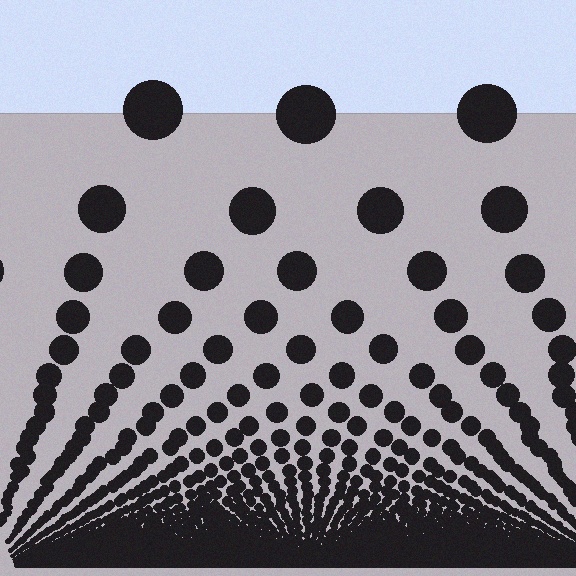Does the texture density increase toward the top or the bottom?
Density increases toward the bottom.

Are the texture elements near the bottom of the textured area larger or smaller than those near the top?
Smaller. The gradient is inverted — elements near the bottom are smaller and denser.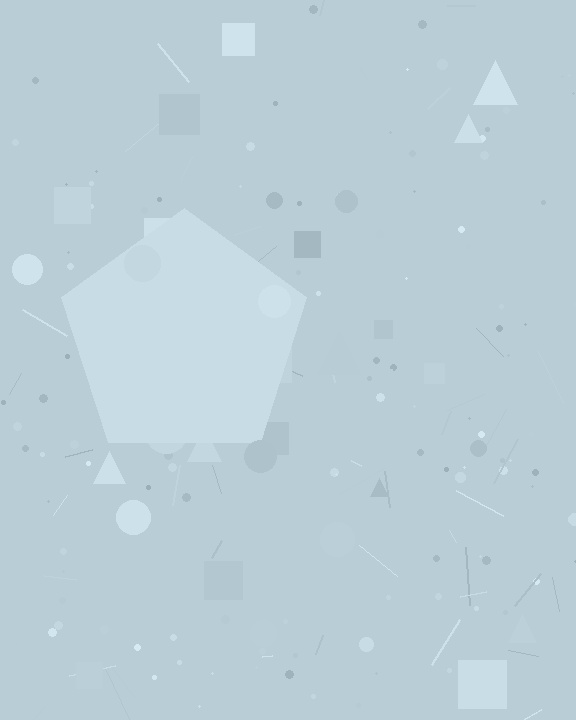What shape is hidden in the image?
A pentagon is hidden in the image.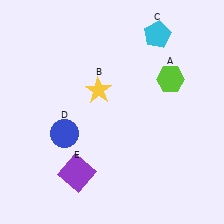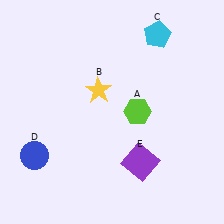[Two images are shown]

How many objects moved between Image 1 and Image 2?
3 objects moved between the two images.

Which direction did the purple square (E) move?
The purple square (E) moved right.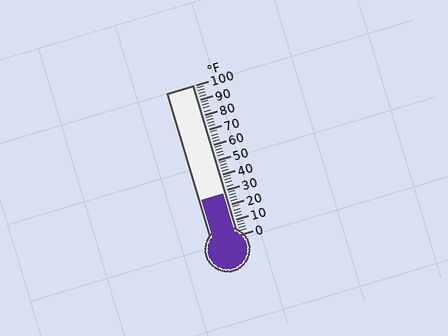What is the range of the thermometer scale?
The thermometer scale ranges from 0°F to 100°F.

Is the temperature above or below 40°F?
The temperature is below 40°F.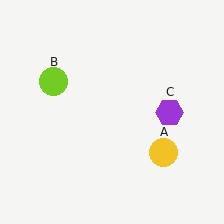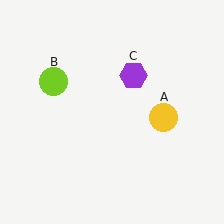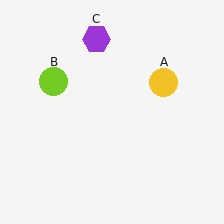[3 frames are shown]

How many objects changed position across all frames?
2 objects changed position: yellow circle (object A), purple hexagon (object C).